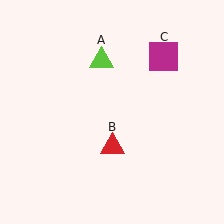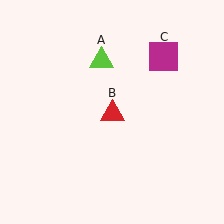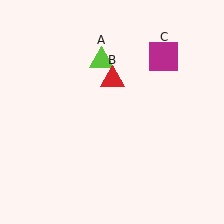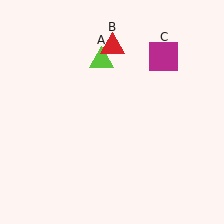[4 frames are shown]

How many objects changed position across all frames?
1 object changed position: red triangle (object B).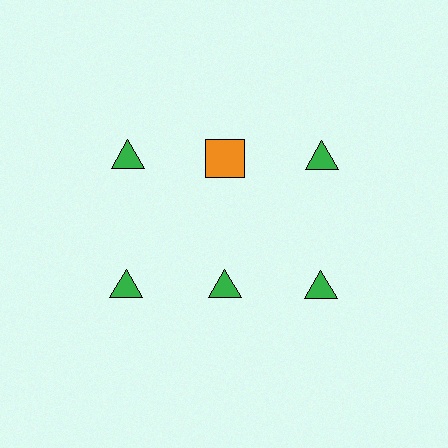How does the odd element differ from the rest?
It differs in both color (orange instead of green) and shape (square instead of triangle).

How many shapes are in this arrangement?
There are 6 shapes arranged in a grid pattern.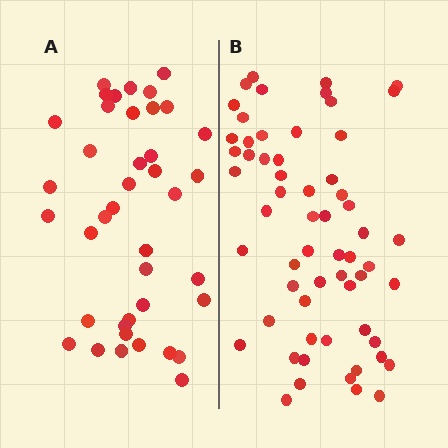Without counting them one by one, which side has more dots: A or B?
Region B (the right region) has more dots.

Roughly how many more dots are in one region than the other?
Region B has approximately 20 more dots than region A.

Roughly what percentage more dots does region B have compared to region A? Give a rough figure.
About 50% more.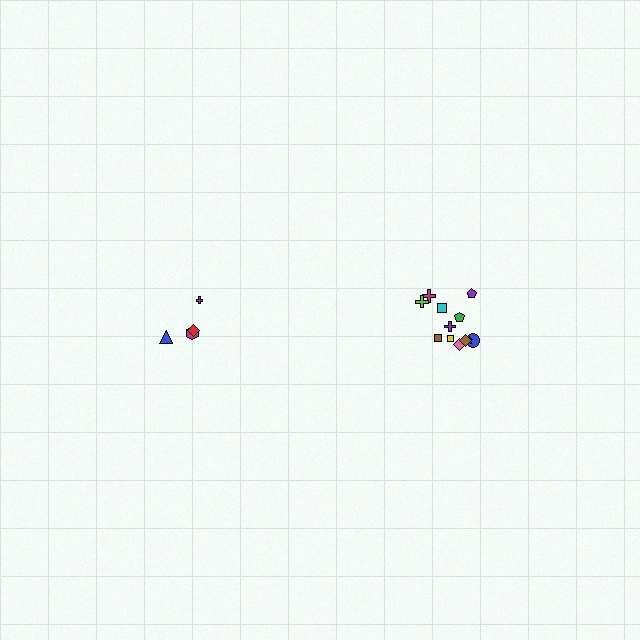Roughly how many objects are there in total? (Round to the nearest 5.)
Roughly 15 objects in total.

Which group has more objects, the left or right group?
The right group.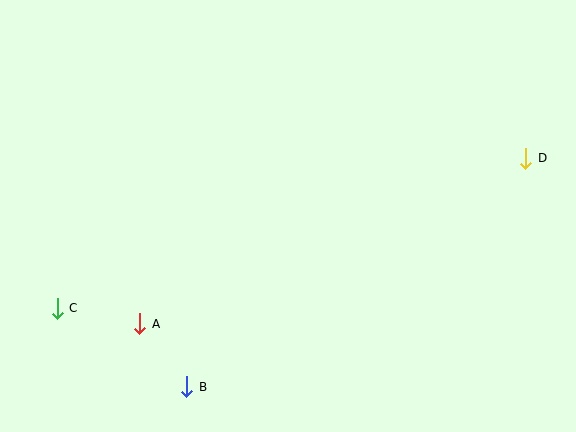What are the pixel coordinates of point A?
Point A is at (140, 324).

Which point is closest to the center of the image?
Point A at (140, 324) is closest to the center.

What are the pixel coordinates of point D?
Point D is at (526, 158).